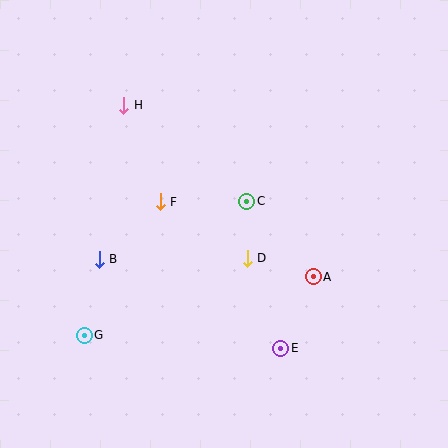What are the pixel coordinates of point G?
Point G is at (84, 335).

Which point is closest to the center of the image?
Point C at (247, 201) is closest to the center.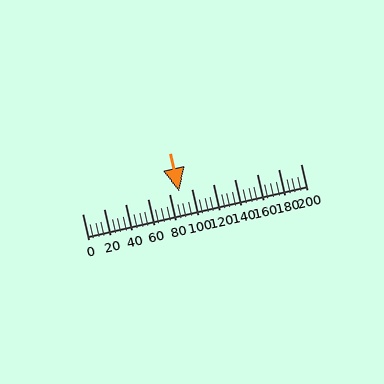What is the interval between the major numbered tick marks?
The major tick marks are spaced 20 units apart.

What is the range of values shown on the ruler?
The ruler shows values from 0 to 200.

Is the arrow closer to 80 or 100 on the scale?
The arrow is closer to 80.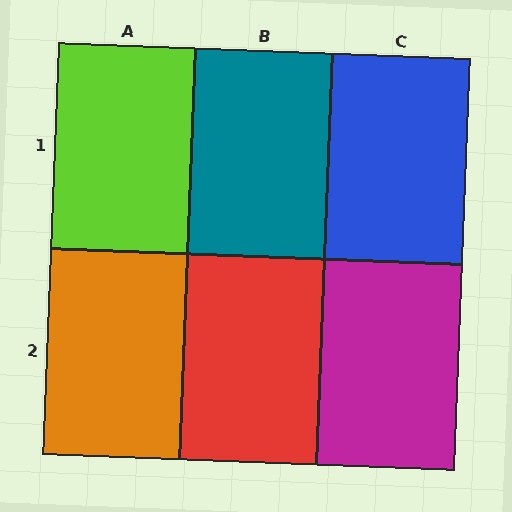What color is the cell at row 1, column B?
Teal.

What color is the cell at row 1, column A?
Lime.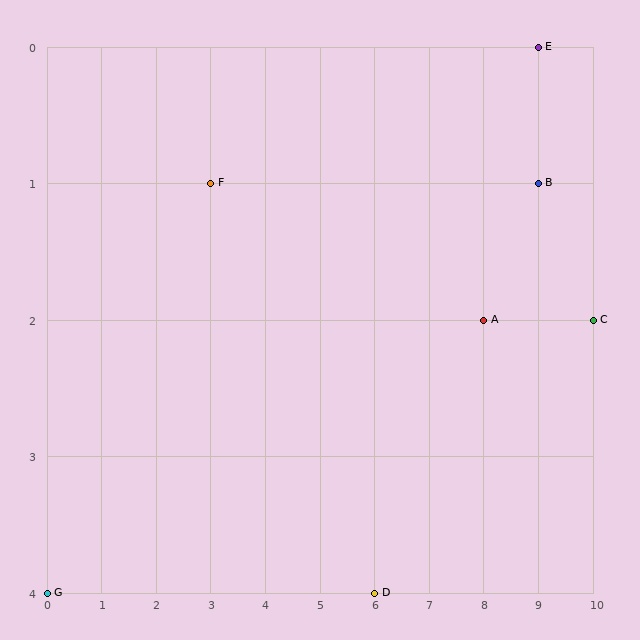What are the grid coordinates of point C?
Point C is at grid coordinates (10, 2).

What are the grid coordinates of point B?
Point B is at grid coordinates (9, 1).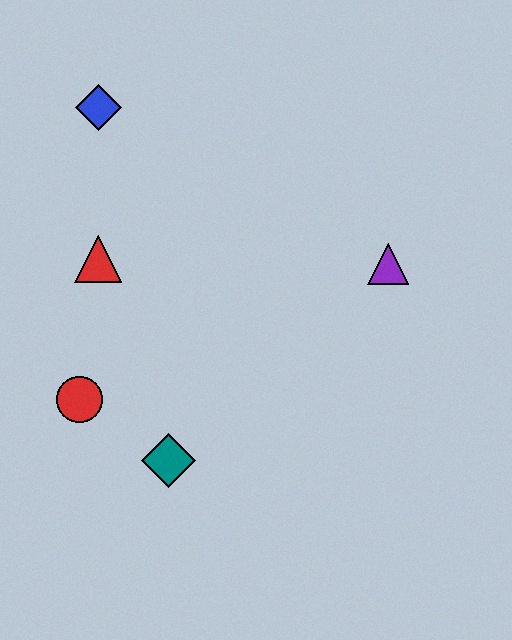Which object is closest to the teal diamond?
The red circle is closest to the teal diamond.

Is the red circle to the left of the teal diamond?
Yes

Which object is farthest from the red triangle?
The purple triangle is farthest from the red triangle.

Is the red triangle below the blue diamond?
Yes